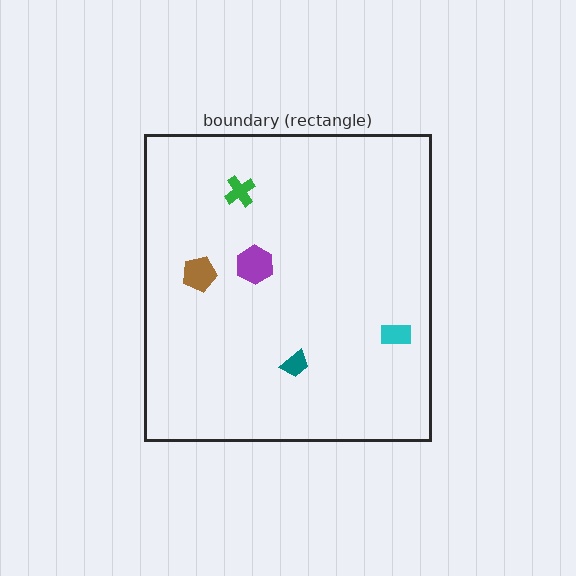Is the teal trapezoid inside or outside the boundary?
Inside.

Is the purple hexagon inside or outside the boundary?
Inside.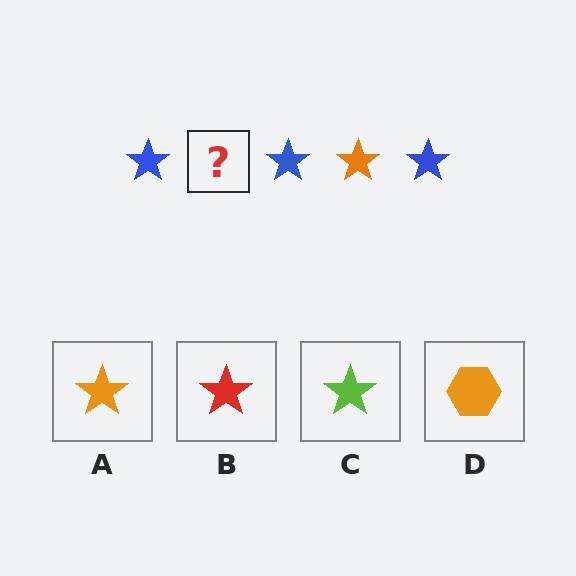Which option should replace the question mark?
Option A.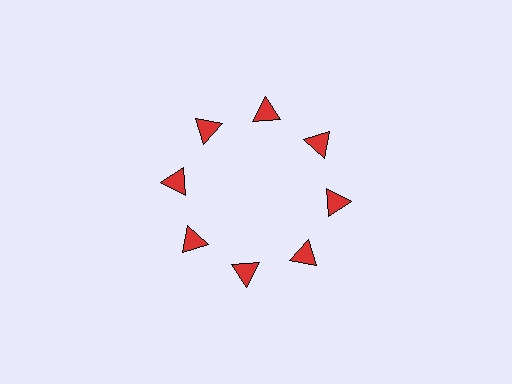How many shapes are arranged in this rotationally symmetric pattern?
There are 8 shapes, arranged in 8 groups of 1.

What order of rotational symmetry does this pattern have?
This pattern has 8-fold rotational symmetry.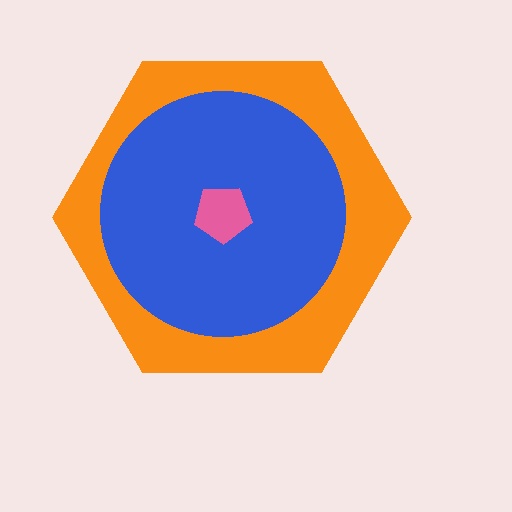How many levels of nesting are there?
3.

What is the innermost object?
The pink pentagon.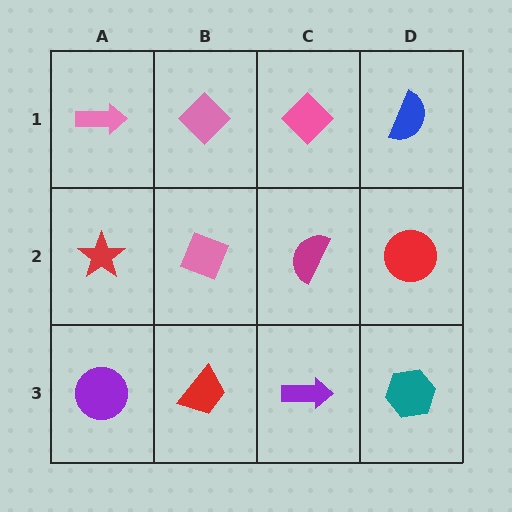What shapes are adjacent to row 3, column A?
A red star (row 2, column A), a red trapezoid (row 3, column B).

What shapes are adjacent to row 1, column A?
A red star (row 2, column A), a pink diamond (row 1, column B).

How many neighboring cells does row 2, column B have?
4.